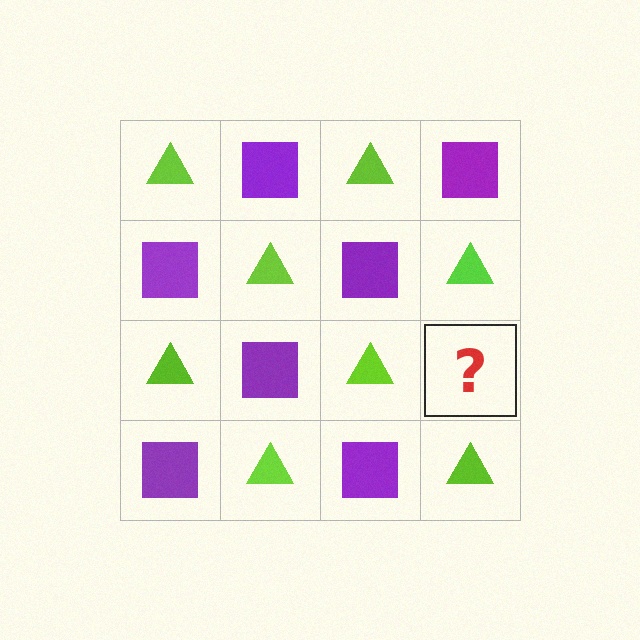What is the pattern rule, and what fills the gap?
The rule is that it alternates lime triangle and purple square in a checkerboard pattern. The gap should be filled with a purple square.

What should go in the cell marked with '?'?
The missing cell should contain a purple square.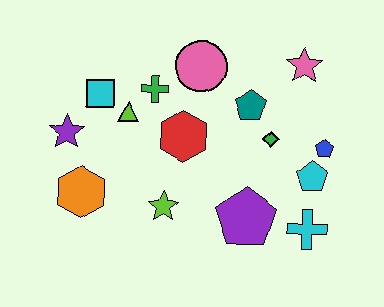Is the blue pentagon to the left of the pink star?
No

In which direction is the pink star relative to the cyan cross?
The pink star is above the cyan cross.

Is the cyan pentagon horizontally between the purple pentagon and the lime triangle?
No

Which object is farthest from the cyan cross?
The purple star is farthest from the cyan cross.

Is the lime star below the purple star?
Yes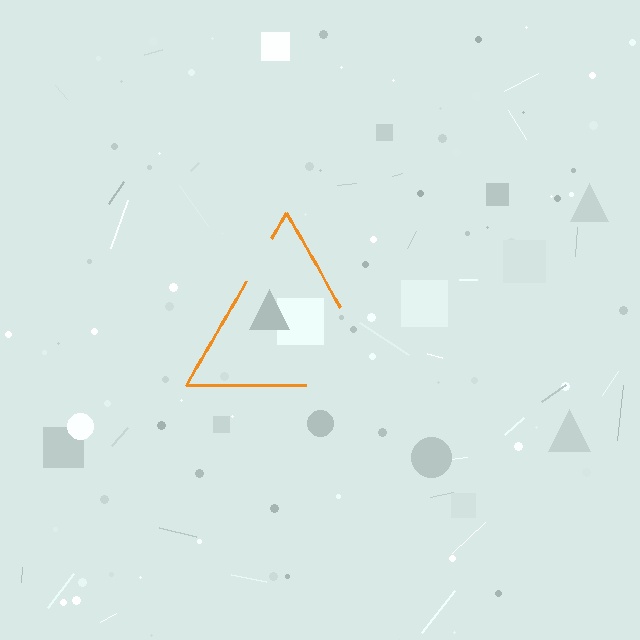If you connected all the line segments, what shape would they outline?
They would outline a triangle.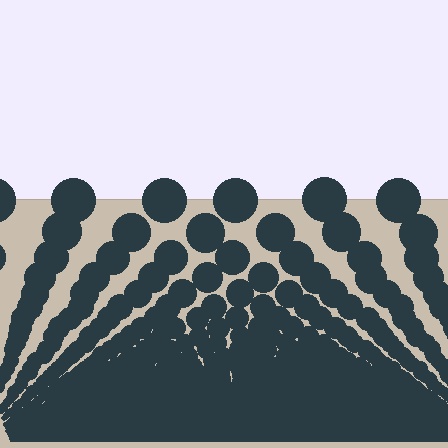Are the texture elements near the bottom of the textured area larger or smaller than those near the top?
Smaller. The gradient is inverted — elements near the bottom are smaller and denser.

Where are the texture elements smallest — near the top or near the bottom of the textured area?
Near the bottom.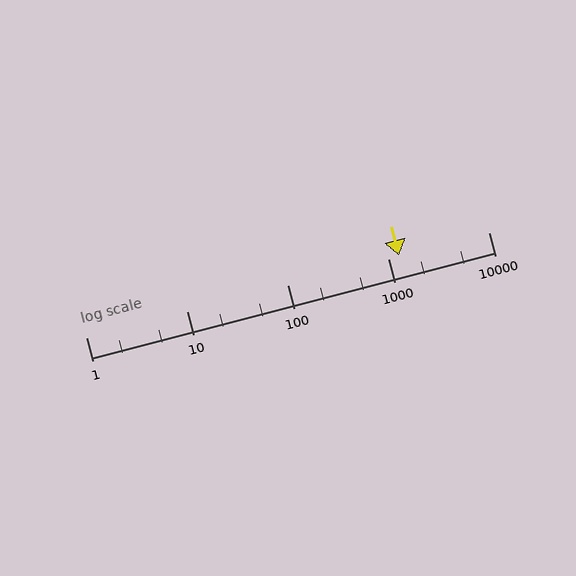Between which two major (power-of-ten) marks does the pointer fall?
The pointer is between 1000 and 10000.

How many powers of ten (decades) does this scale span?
The scale spans 4 decades, from 1 to 10000.